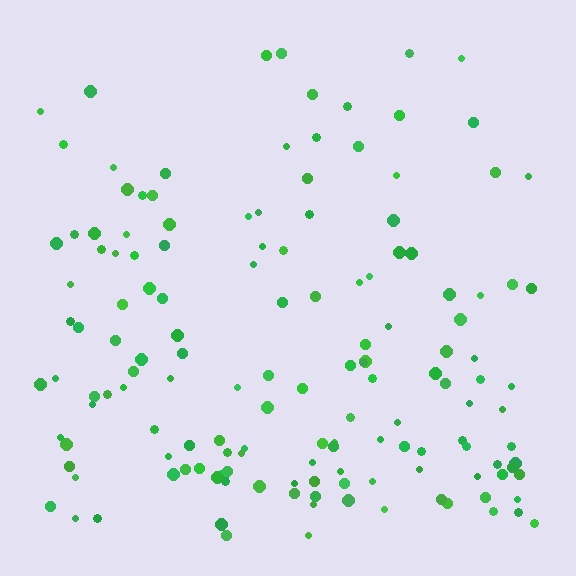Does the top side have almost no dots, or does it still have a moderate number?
Still a moderate number, just noticeably fewer than the bottom.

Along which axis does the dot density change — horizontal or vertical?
Vertical.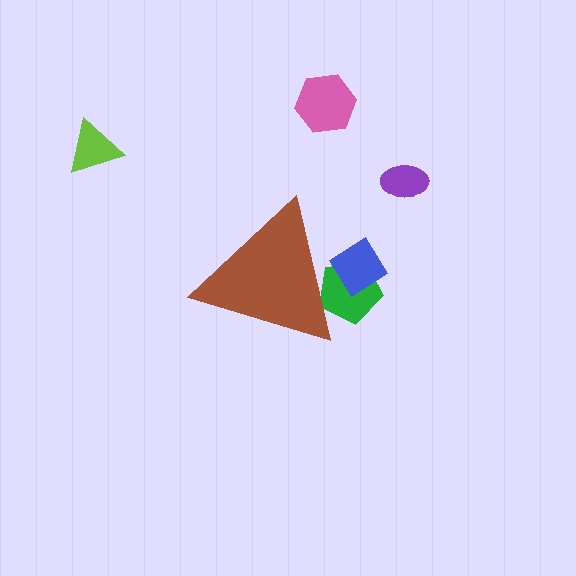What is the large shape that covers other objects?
A brown triangle.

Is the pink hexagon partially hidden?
No, the pink hexagon is fully visible.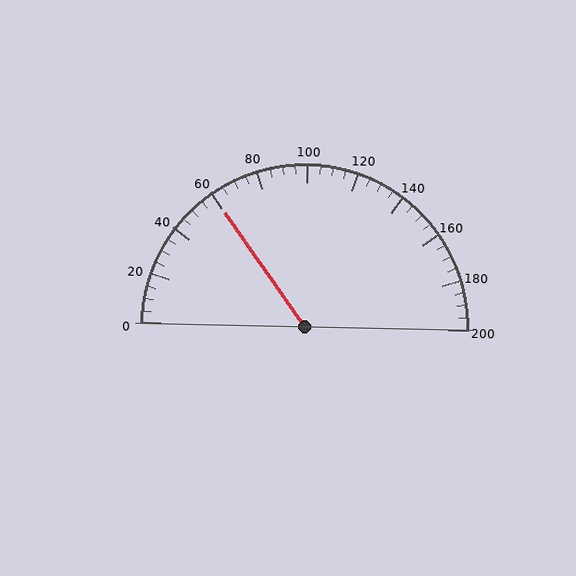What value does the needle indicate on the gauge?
The needle indicates approximately 60.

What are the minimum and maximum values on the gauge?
The gauge ranges from 0 to 200.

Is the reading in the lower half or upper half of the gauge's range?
The reading is in the lower half of the range (0 to 200).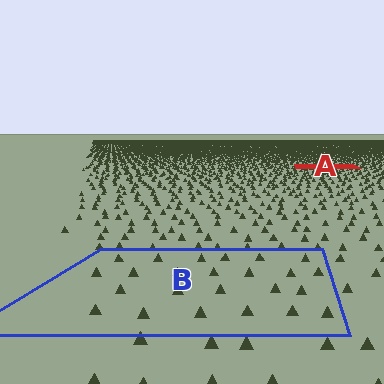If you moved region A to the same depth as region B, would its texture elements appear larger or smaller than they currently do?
They would appear larger. At a closer depth, the same texture elements are projected at a bigger on-screen size.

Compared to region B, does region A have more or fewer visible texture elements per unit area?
Region A has more texture elements per unit area — they are packed more densely because it is farther away.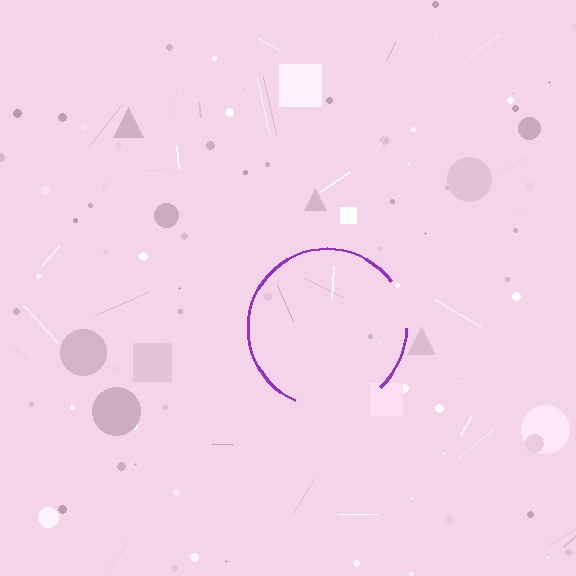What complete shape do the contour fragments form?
The contour fragments form a circle.